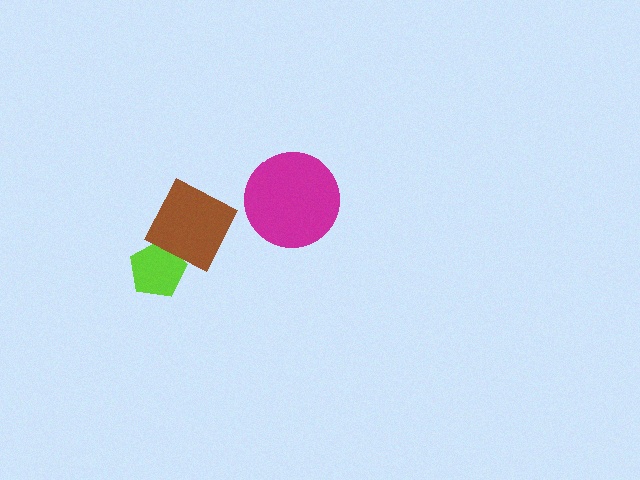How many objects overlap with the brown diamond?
1 object overlaps with the brown diamond.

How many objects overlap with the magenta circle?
0 objects overlap with the magenta circle.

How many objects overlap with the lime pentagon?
1 object overlaps with the lime pentagon.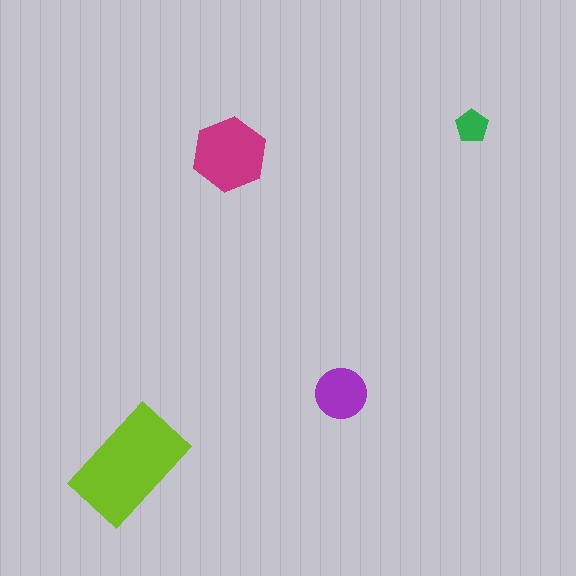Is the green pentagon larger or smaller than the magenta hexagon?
Smaller.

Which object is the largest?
The lime rectangle.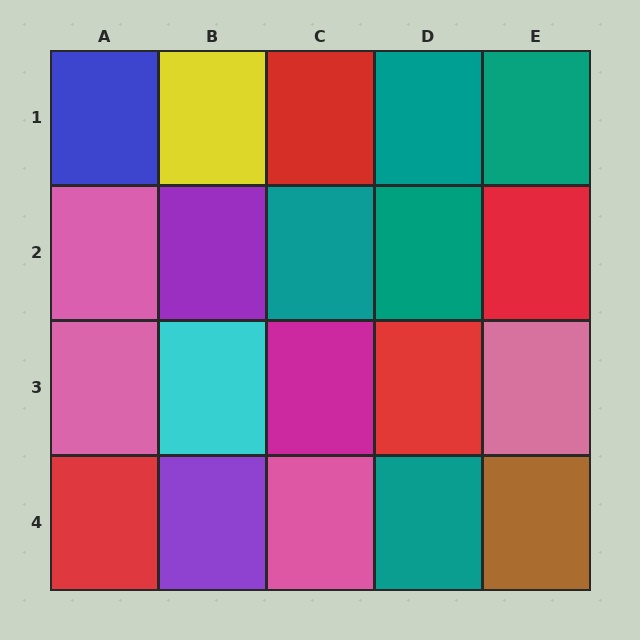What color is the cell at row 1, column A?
Blue.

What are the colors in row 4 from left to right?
Red, purple, pink, teal, brown.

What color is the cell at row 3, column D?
Red.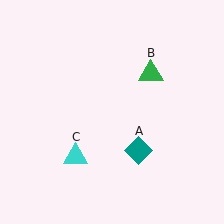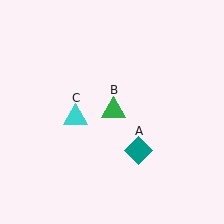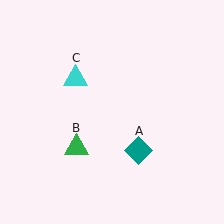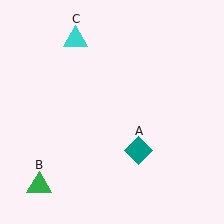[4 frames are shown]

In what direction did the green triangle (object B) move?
The green triangle (object B) moved down and to the left.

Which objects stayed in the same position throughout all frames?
Teal diamond (object A) remained stationary.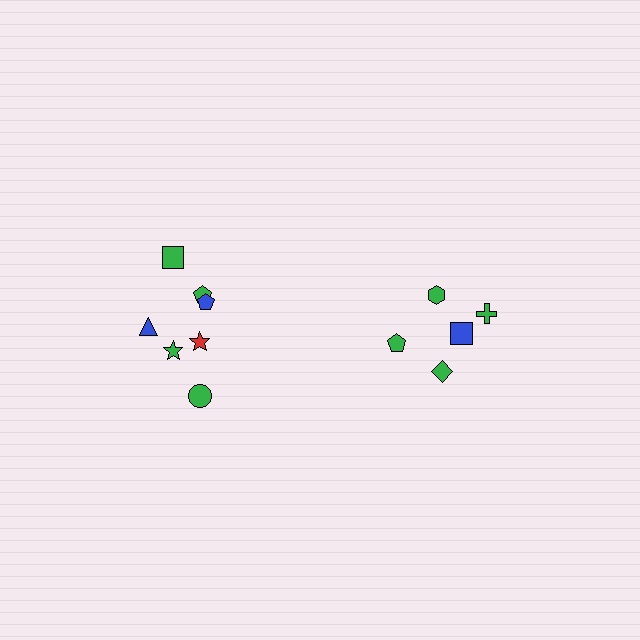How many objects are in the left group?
There are 7 objects.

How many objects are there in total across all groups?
There are 12 objects.